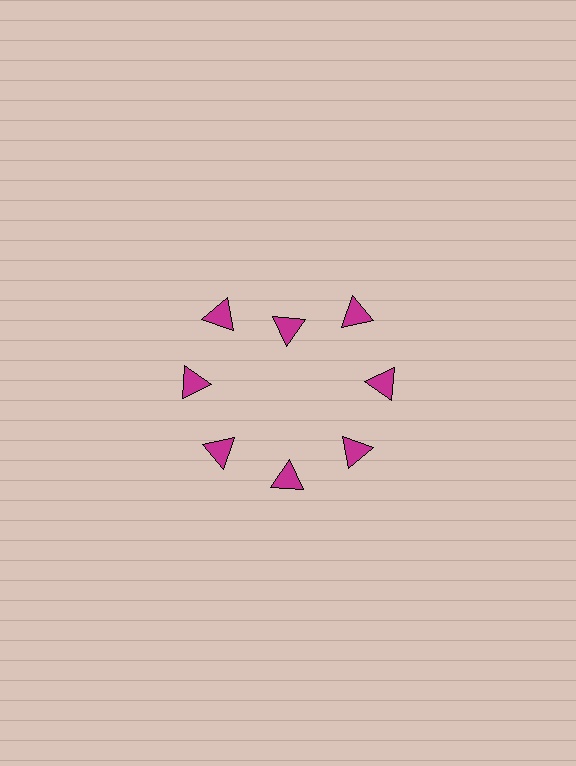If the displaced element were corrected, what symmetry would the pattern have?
It would have 8-fold rotational symmetry — the pattern would map onto itself every 45 degrees.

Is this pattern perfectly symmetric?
No. The 8 magenta triangles are arranged in a ring, but one element near the 12 o'clock position is pulled inward toward the center, breaking the 8-fold rotational symmetry.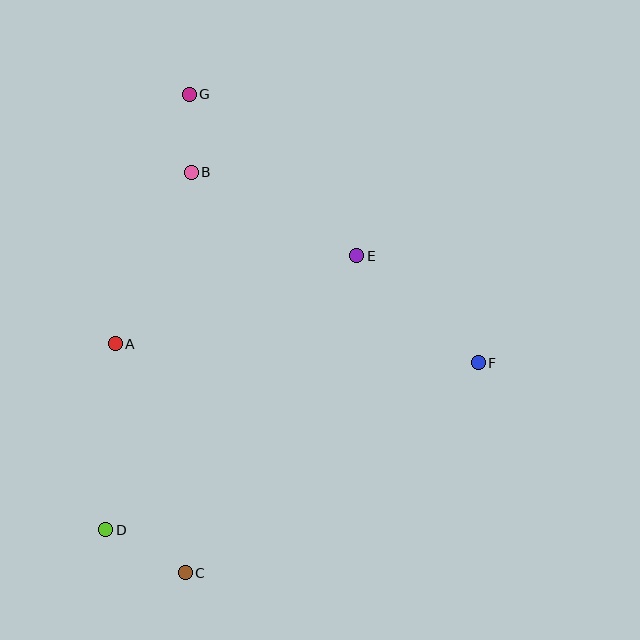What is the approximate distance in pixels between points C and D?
The distance between C and D is approximately 90 pixels.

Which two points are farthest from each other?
Points C and G are farthest from each other.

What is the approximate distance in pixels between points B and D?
The distance between B and D is approximately 368 pixels.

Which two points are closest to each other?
Points B and G are closest to each other.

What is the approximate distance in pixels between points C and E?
The distance between C and E is approximately 360 pixels.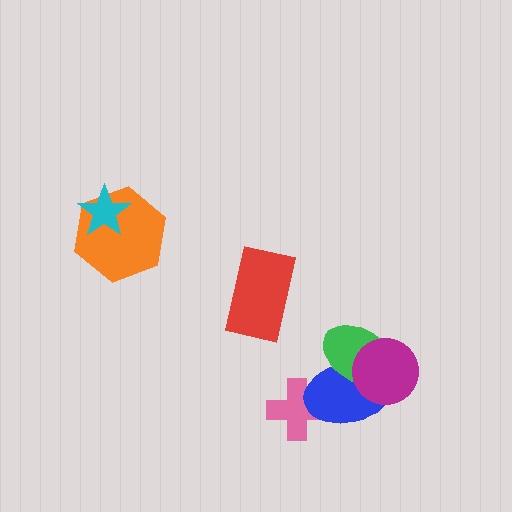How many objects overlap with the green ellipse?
2 objects overlap with the green ellipse.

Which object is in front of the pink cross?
The blue ellipse is in front of the pink cross.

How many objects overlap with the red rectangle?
0 objects overlap with the red rectangle.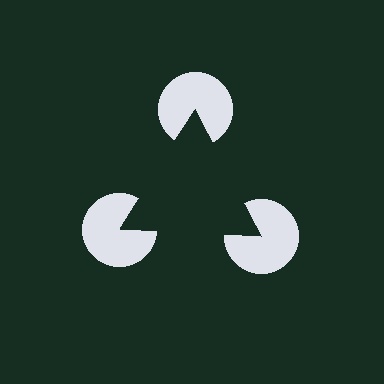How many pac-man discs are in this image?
There are 3 — one at each vertex of the illusory triangle.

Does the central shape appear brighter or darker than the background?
It typically appears slightly darker than the background, even though no actual brightness change is drawn.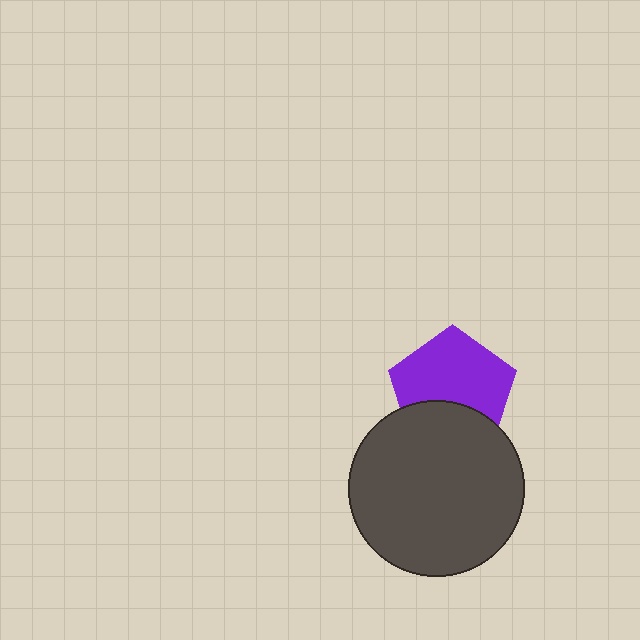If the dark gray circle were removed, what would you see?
You would see the complete purple pentagon.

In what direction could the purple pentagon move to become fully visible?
The purple pentagon could move up. That would shift it out from behind the dark gray circle entirely.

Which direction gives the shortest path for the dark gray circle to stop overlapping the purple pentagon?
Moving down gives the shortest separation.